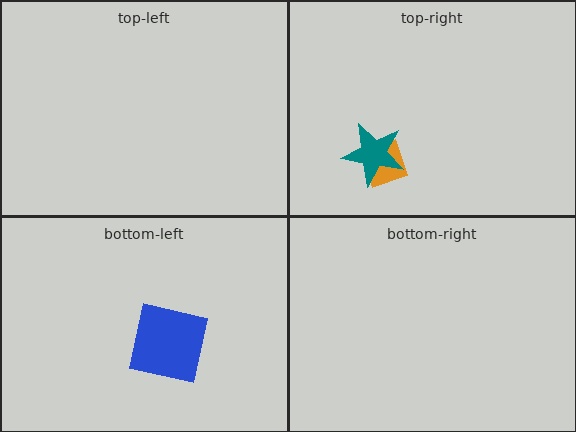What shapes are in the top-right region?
The orange diamond, the teal star.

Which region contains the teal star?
The top-right region.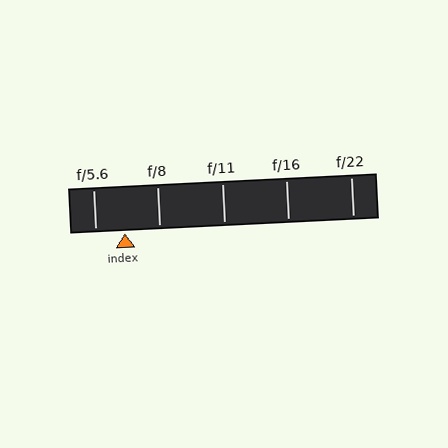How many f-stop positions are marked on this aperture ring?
There are 5 f-stop positions marked.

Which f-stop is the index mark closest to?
The index mark is closest to f/5.6.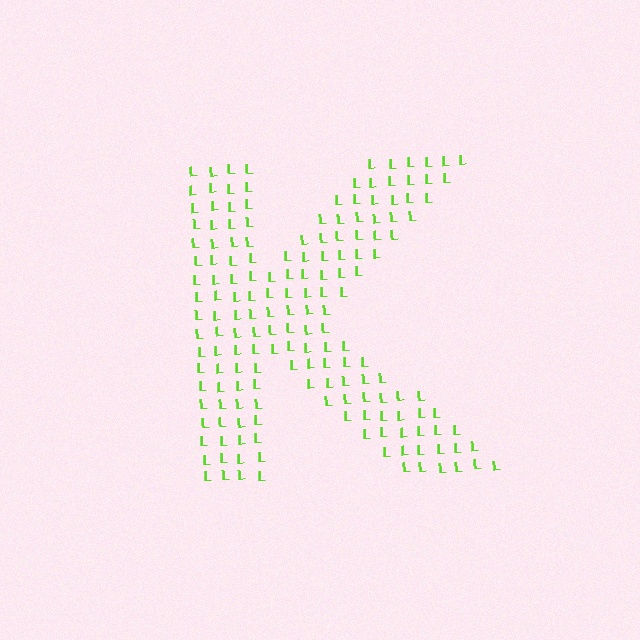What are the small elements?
The small elements are letter L's.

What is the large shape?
The large shape is the letter K.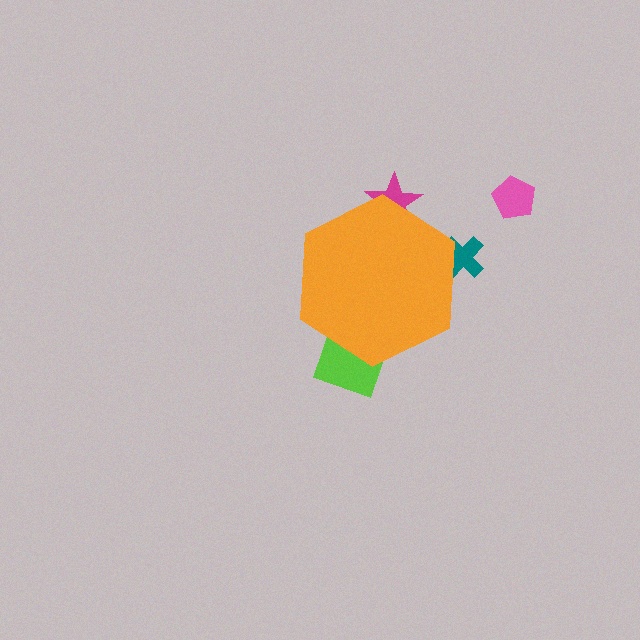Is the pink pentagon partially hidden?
No, the pink pentagon is fully visible.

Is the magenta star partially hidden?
Yes, the magenta star is partially hidden behind the orange hexagon.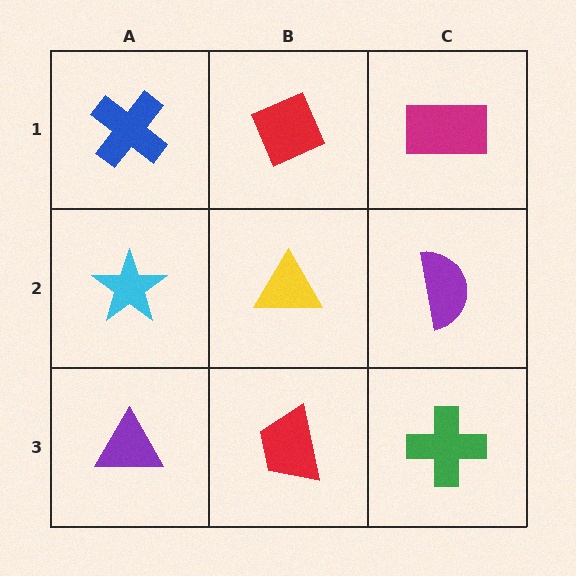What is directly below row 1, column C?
A purple semicircle.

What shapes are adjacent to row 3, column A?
A cyan star (row 2, column A), a red trapezoid (row 3, column B).